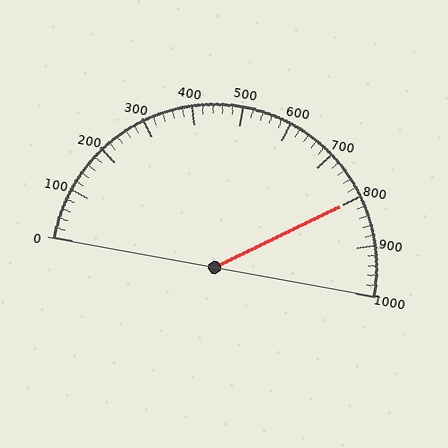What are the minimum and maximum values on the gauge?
The gauge ranges from 0 to 1000.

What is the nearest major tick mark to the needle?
The nearest major tick mark is 800.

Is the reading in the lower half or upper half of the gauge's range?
The reading is in the upper half of the range (0 to 1000).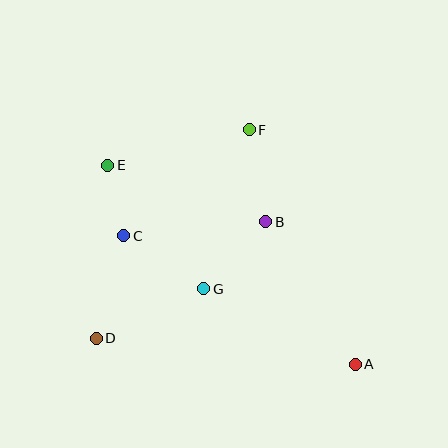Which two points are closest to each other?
Points C and E are closest to each other.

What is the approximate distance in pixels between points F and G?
The distance between F and G is approximately 165 pixels.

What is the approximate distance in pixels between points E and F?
The distance between E and F is approximately 146 pixels.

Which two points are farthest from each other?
Points A and E are farthest from each other.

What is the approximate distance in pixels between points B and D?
The distance between B and D is approximately 206 pixels.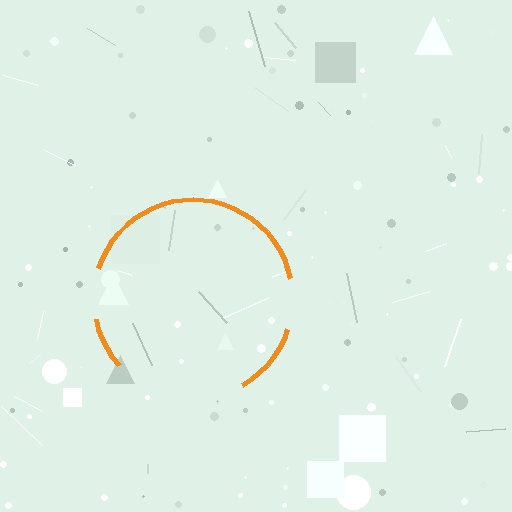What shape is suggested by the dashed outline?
The dashed outline suggests a circle.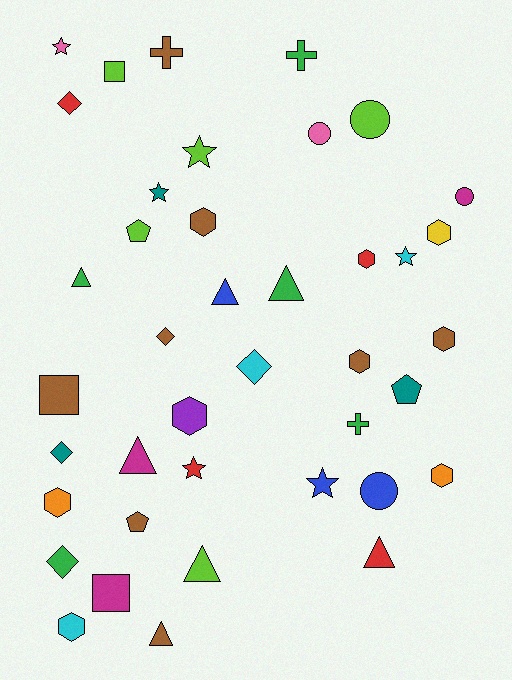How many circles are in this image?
There are 4 circles.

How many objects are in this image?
There are 40 objects.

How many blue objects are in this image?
There are 3 blue objects.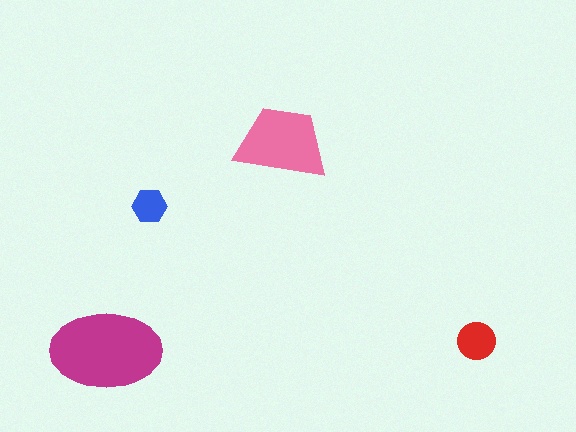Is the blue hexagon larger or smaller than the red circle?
Smaller.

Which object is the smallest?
The blue hexagon.